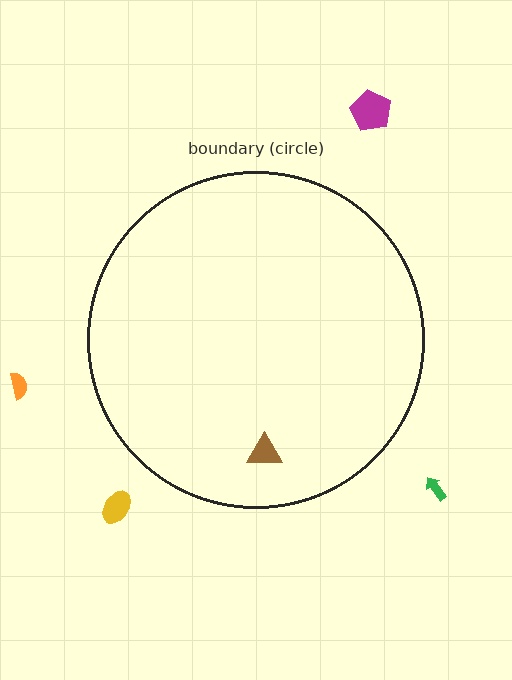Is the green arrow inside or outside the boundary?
Outside.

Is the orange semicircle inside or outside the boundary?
Outside.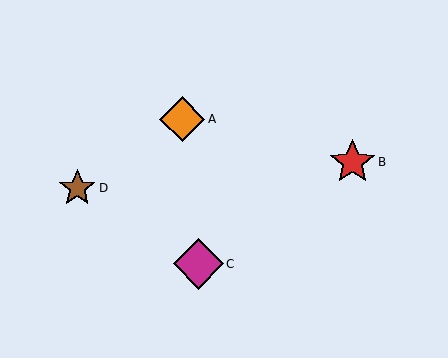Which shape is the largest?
The magenta diamond (labeled C) is the largest.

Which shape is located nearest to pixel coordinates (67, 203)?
The brown star (labeled D) at (77, 188) is nearest to that location.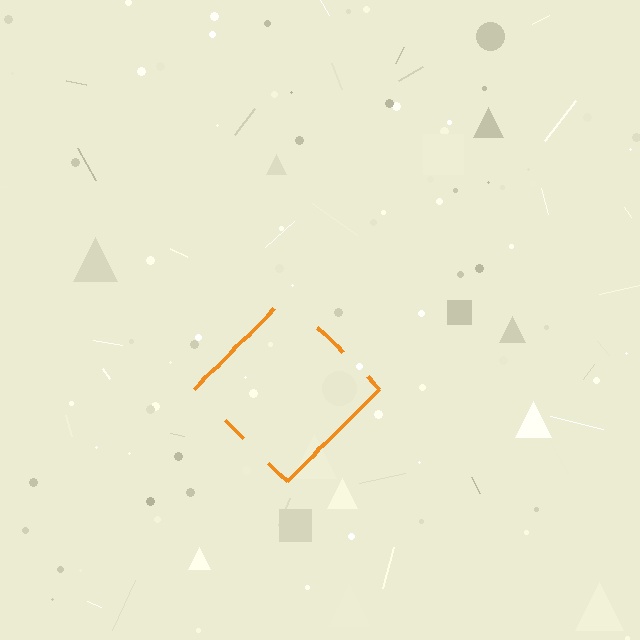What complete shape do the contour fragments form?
The contour fragments form a diamond.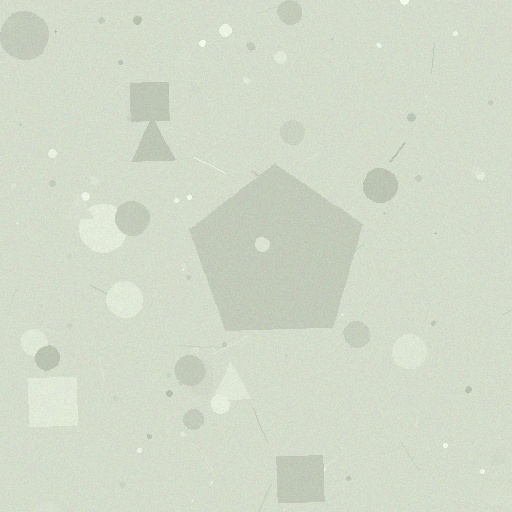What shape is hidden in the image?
A pentagon is hidden in the image.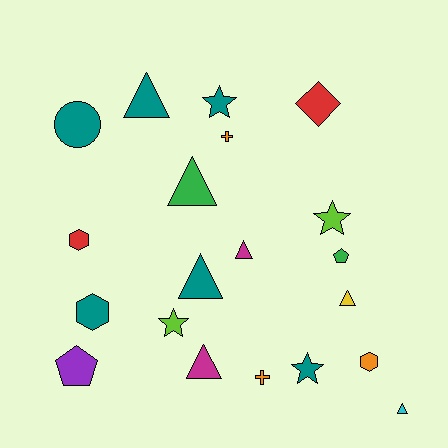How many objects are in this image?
There are 20 objects.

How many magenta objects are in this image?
There are 2 magenta objects.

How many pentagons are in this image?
There are 2 pentagons.